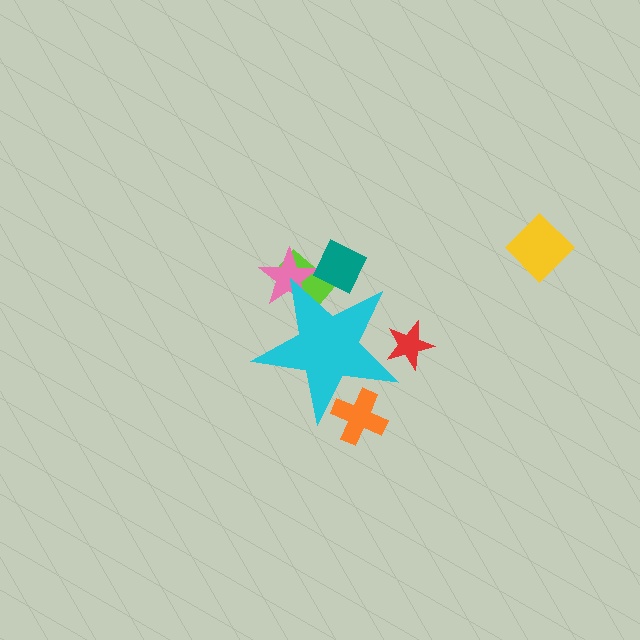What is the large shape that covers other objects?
A cyan star.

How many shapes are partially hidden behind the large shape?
5 shapes are partially hidden.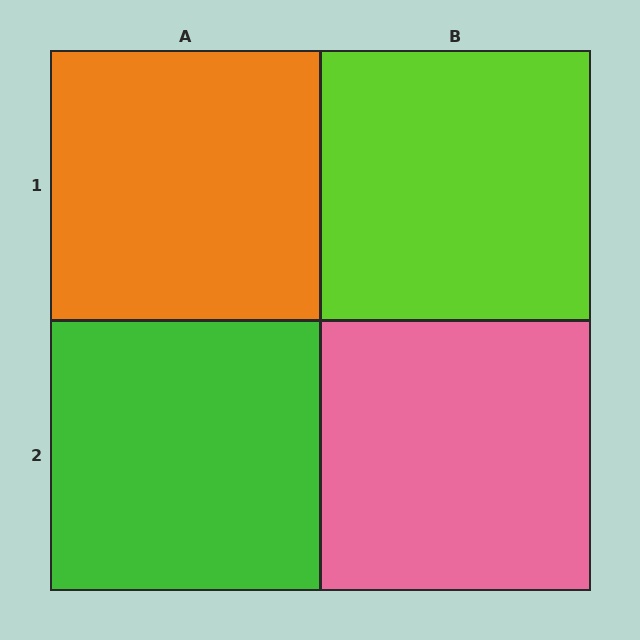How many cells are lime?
1 cell is lime.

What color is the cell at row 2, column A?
Green.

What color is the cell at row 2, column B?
Pink.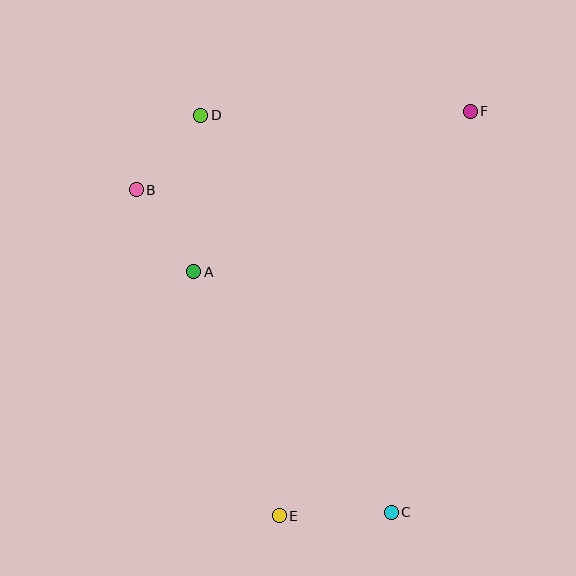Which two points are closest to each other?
Points B and D are closest to each other.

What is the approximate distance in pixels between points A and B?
The distance between A and B is approximately 100 pixels.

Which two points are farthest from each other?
Points E and F are farthest from each other.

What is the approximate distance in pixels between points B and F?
The distance between B and F is approximately 343 pixels.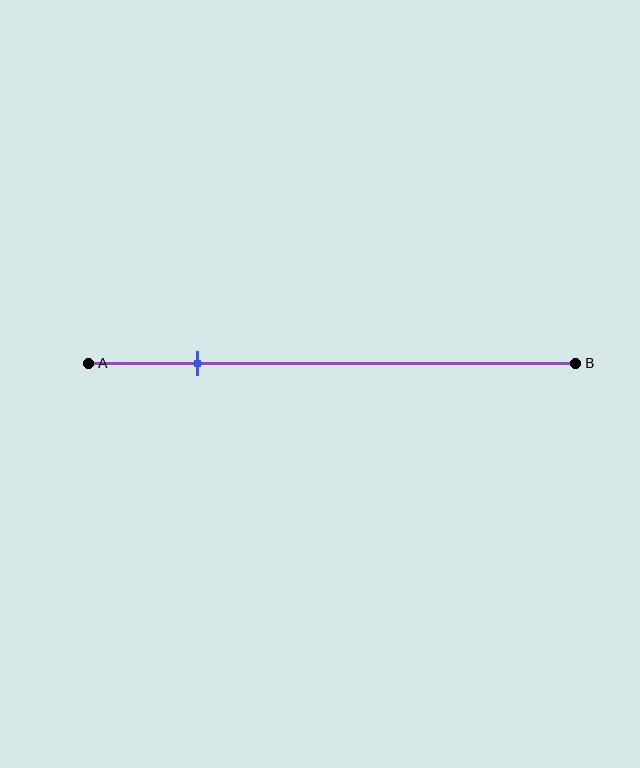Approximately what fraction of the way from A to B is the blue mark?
The blue mark is approximately 20% of the way from A to B.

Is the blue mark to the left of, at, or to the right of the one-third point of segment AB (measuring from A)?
The blue mark is to the left of the one-third point of segment AB.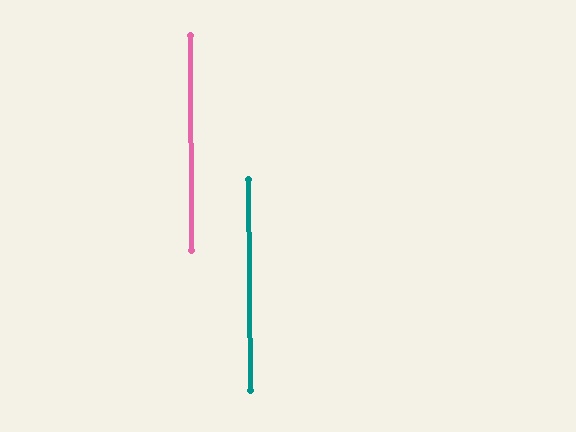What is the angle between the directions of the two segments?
Approximately 0 degrees.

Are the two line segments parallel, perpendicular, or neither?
Parallel — their directions differ by only 0.2°.